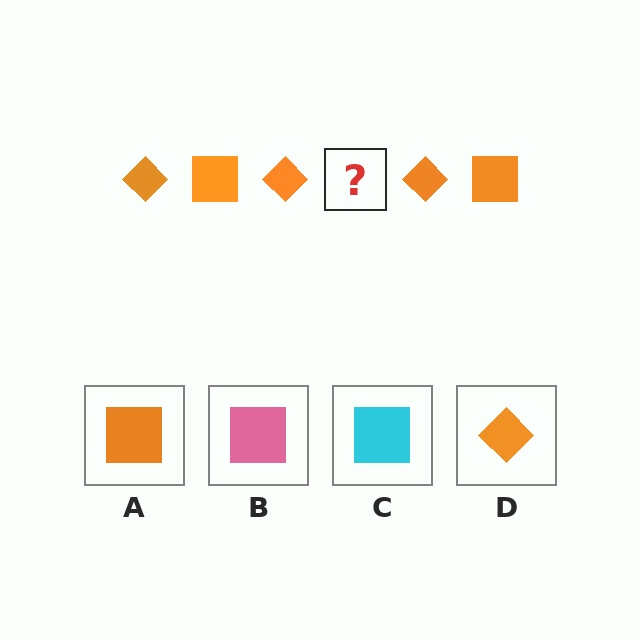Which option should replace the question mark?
Option A.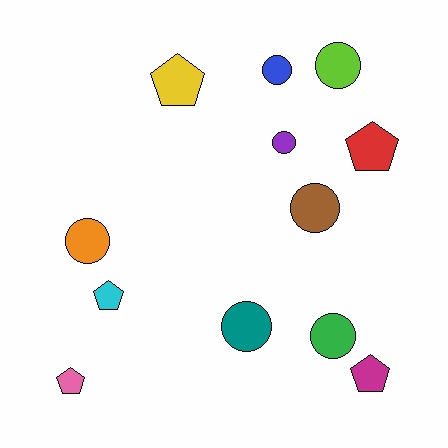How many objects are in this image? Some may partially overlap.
There are 12 objects.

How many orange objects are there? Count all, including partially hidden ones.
There is 1 orange object.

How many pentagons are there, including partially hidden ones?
There are 5 pentagons.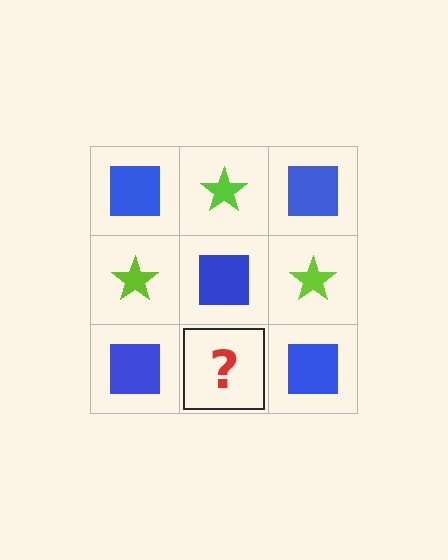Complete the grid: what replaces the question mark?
The question mark should be replaced with a lime star.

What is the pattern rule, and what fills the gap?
The rule is that it alternates blue square and lime star in a checkerboard pattern. The gap should be filled with a lime star.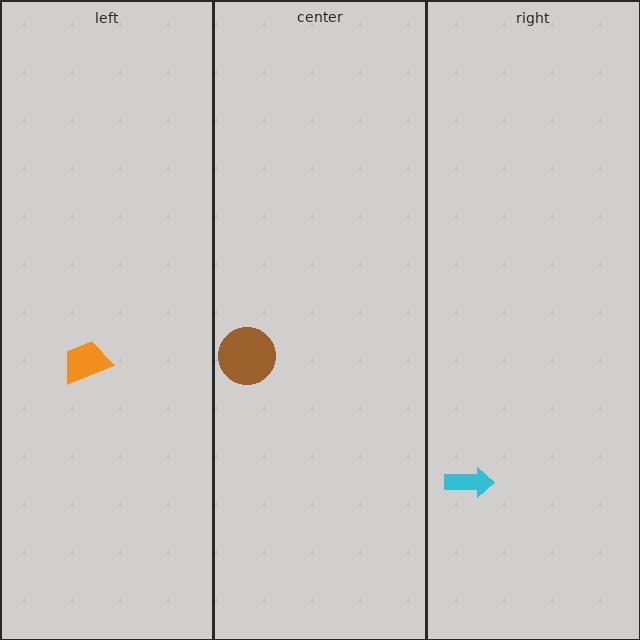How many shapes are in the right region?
1.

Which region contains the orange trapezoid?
The left region.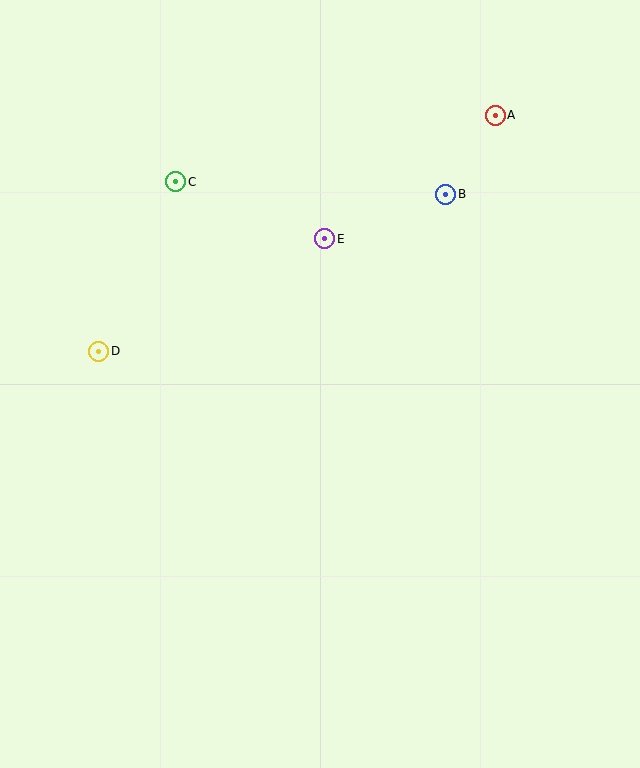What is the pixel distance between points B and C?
The distance between B and C is 270 pixels.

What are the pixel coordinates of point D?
Point D is at (99, 351).